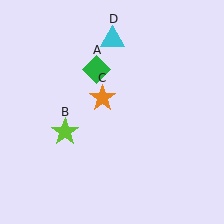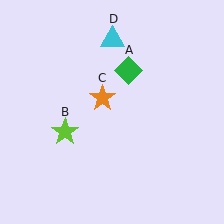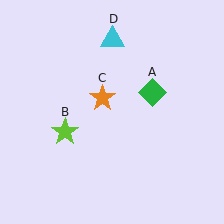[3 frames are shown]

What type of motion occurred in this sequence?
The green diamond (object A) rotated clockwise around the center of the scene.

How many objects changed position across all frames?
1 object changed position: green diamond (object A).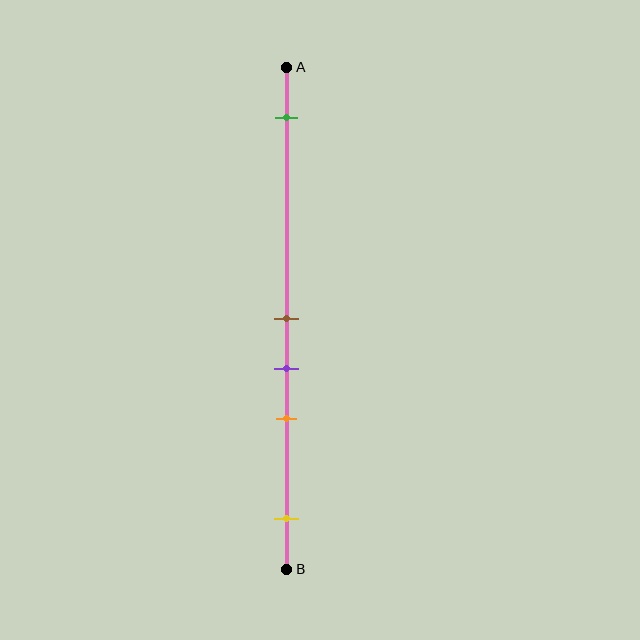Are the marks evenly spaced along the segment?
No, the marks are not evenly spaced.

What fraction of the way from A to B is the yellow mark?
The yellow mark is approximately 90% (0.9) of the way from A to B.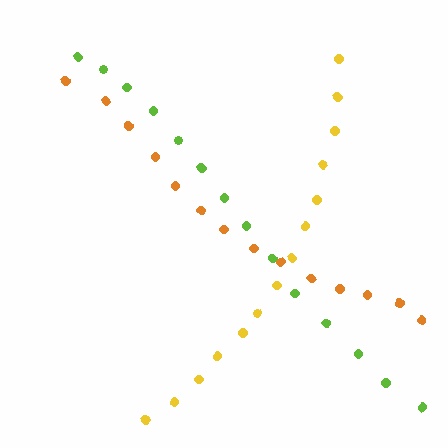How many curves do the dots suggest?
There are 3 distinct paths.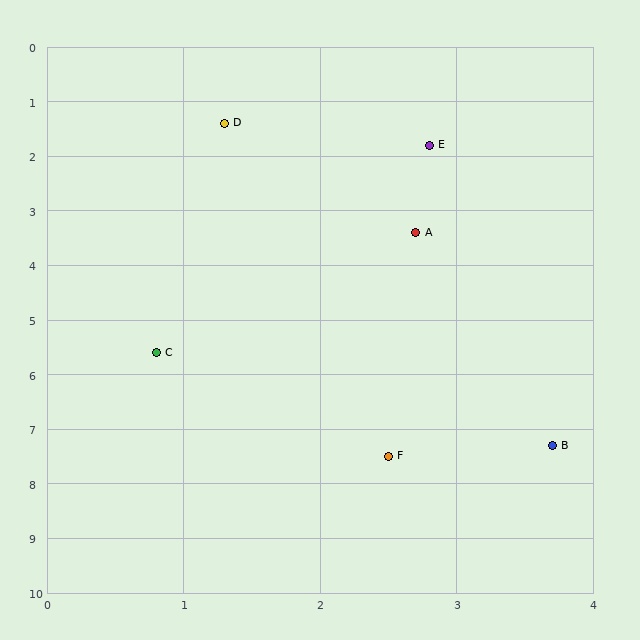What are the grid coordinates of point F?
Point F is at approximately (2.5, 7.5).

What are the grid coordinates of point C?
Point C is at approximately (0.8, 5.6).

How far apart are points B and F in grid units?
Points B and F are about 1.2 grid units apart.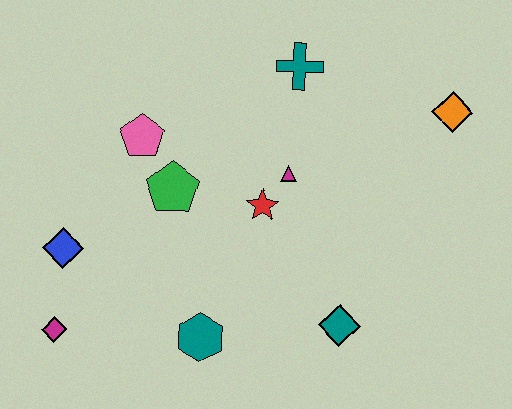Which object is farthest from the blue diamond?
The orange diamond is farthest from the blue diamond.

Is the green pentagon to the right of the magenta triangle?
No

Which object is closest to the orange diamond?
The teal cross is closest to the orange diamond.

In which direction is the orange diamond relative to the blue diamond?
The orange diamond is to the right of the blue diamond.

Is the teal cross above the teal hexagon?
Yes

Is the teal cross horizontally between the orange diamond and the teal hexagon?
Yes